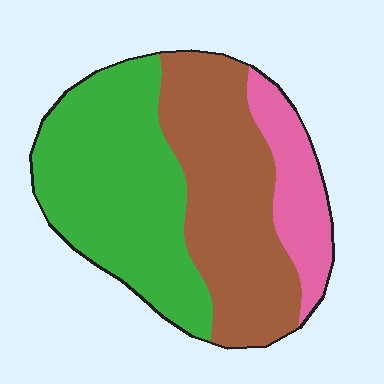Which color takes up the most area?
Green, at roughly 45%.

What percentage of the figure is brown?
Brown covers 40% of the figure.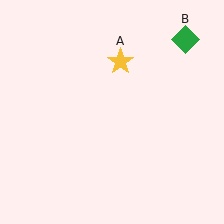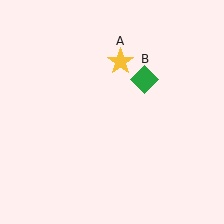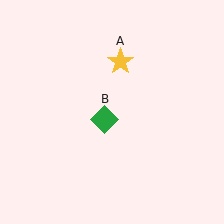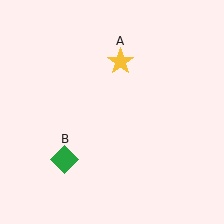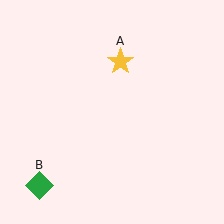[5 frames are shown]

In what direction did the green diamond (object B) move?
The green diamond (object B) moved down and to the left.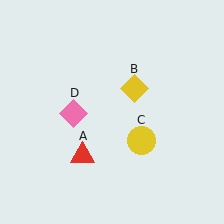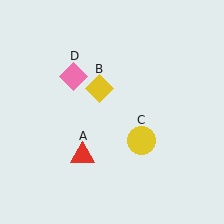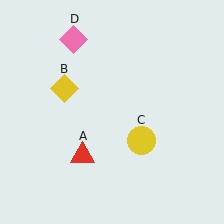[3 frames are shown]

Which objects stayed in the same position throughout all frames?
Red triangle (object A) and yellow circle (object C) remained stationary.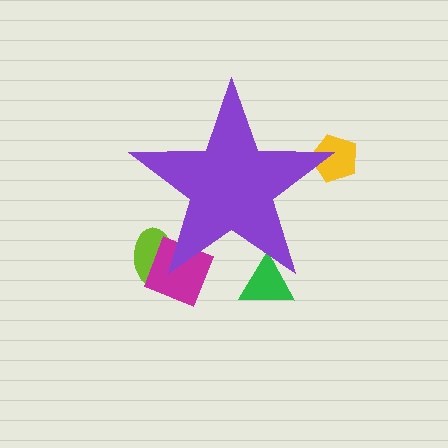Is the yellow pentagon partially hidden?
Yes, the yellow pentagon is partially hidden behind the purple star.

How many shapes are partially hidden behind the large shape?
4 shapes are partially hidden.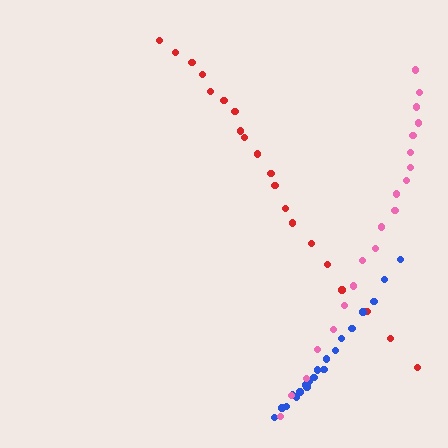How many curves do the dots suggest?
There are 3 distinct paths.